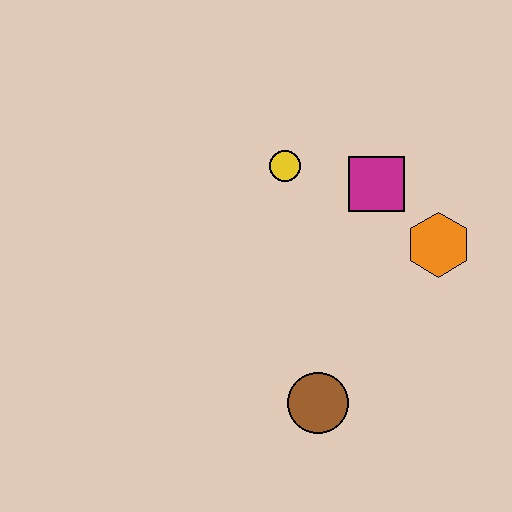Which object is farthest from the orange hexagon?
The brown circle is farthest from the orange hexagon.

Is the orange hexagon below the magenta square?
Yes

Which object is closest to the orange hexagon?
The magenta square is closest to the orange hexagon.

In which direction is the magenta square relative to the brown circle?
The magenta square is above the brown circle.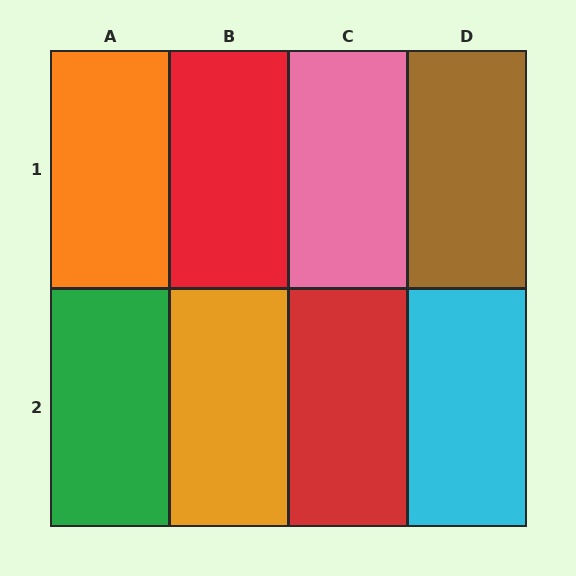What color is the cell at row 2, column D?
Cyan.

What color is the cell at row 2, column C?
Red.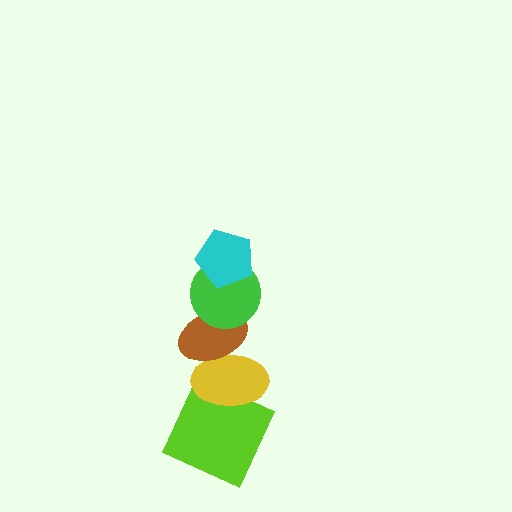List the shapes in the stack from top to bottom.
From top to bottom: the cyan pentagon, the green circle, the brown ellipse, the yellow ellipse, the lime square.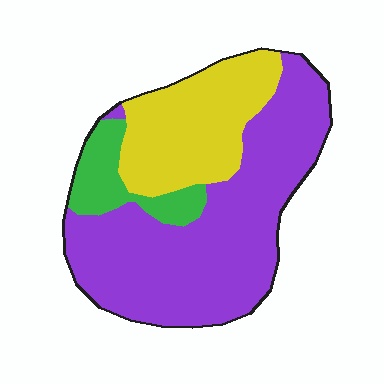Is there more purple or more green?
Purple.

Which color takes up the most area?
Purple, at roughly 60%.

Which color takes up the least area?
Green, at roughly 10%.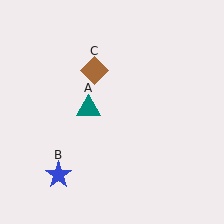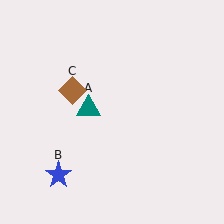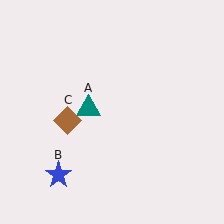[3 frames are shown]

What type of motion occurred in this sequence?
The brown diamond (object C) rotated counterclockwise around the center of the scene.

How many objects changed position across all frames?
1 object changed position: brown diamond (object C).